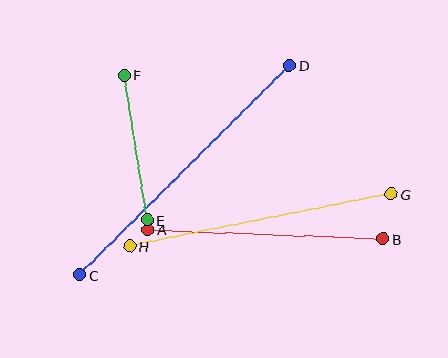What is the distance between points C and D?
The distance is approximately 296 pixels.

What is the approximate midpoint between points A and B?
The midpoint is at approximately (266, 234) pixels.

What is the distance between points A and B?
The distance is approximately 235 pixels.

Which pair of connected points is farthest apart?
Points C and D are farthest apart.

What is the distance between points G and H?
The distance is approximately 267 pixels.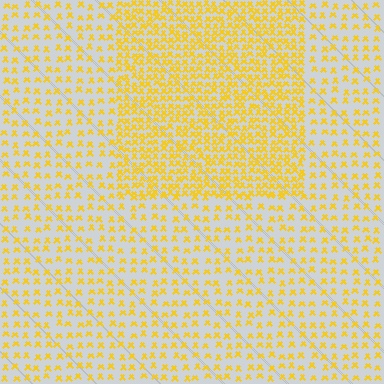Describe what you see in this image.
The image contains small yellow elements arranged at two different densities. A rectangle-shaped region is visible where the elements are more densely packed than the surrounding area.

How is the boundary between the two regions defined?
The boundary is defined by a change in element density (approximately 2.1x ratio). All elements are the same color, size, and shape.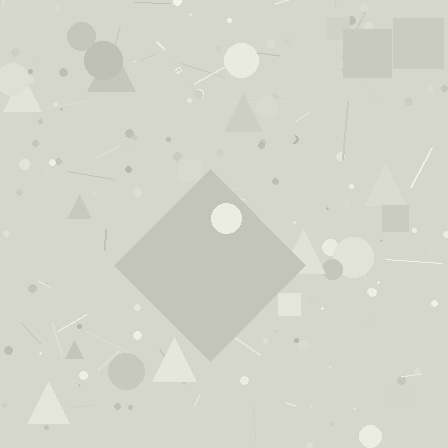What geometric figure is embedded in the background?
A diamond is embedded in the background.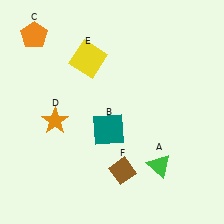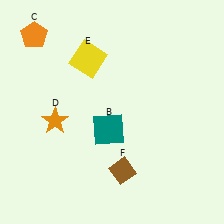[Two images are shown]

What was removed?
The green triangle (A) was removed in Image 2.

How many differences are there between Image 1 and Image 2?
There is 1 difference between the two images.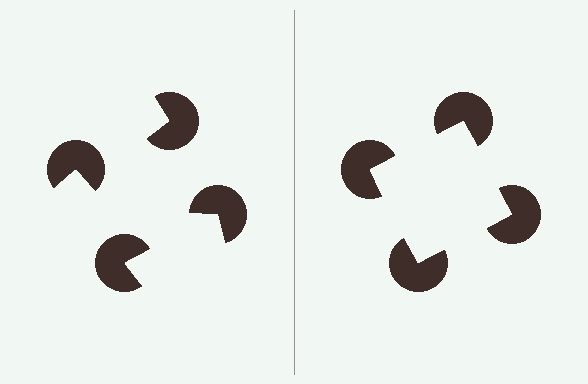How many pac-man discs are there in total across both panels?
8 — 4 on each side.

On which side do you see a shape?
An illusory square appears on the right side. On the left side the wedge cuts are rotated, so no coherent shape forms.